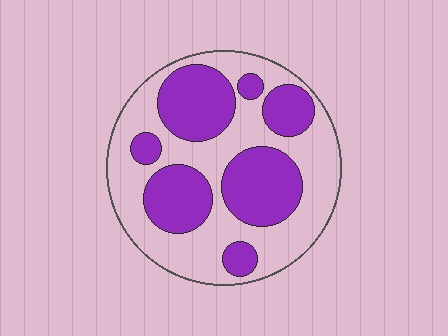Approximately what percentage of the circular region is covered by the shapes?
Approximately 40%.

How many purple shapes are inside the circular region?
7.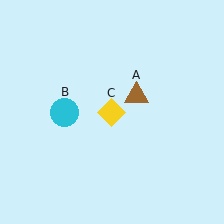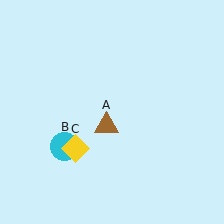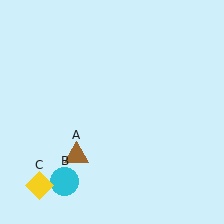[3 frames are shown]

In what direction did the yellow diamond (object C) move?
The yellow diamond (object C) moved down and to the left.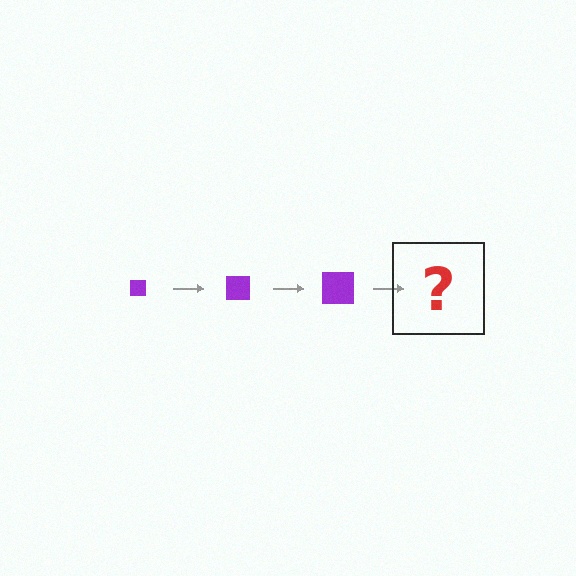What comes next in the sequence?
The next element should be a purple square, larger than the previous one.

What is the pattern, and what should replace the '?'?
The pattern is that the square gets progressively larger each step. The '?' should be a purple square, larger than the previous one.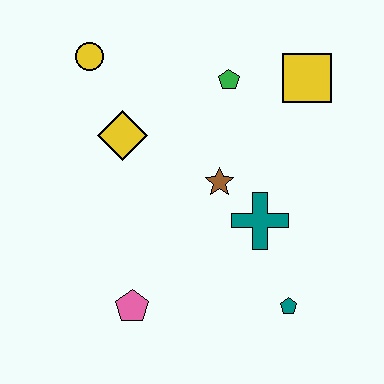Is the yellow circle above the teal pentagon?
Yes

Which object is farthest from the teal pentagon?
The yellow circle is farthest from the teal pentagon.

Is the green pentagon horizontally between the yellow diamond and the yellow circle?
No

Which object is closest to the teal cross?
The brown star is closest to the teal cross.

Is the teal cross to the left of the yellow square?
Yes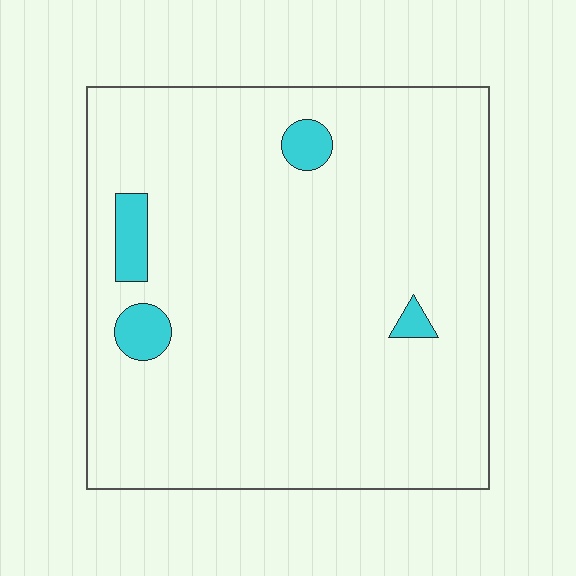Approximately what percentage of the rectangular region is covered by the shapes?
Approximately 5%.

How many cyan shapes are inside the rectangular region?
4.